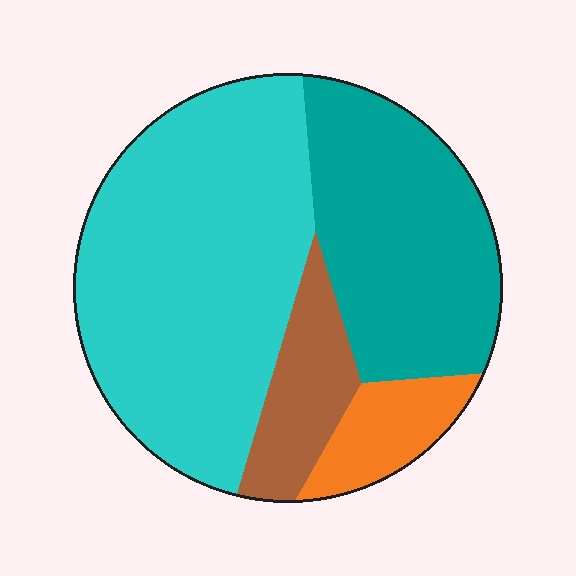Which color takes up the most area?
Cyan, at roughly 50%.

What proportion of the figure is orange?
Orange takes up less than a quarter of the figure.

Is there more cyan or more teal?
Cyan.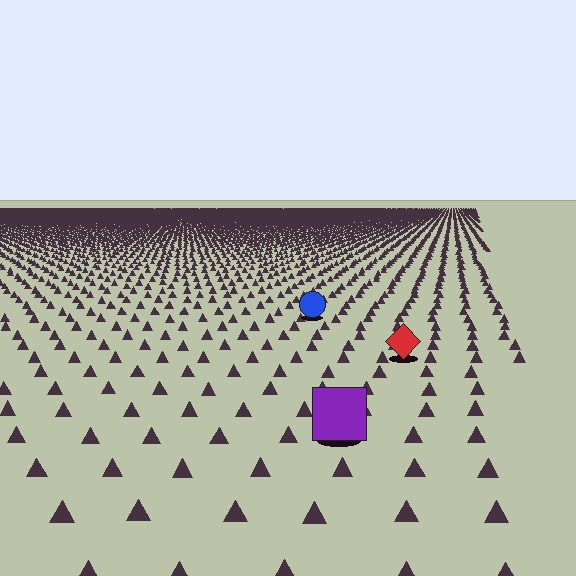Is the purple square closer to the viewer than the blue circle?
Yes. The purple square is closer — you can tell from the texture gradient: the ground texture is coarser near it.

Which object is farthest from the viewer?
The blue circle is farthest from the viewer. It appears smaller and the ground texture around it is denser.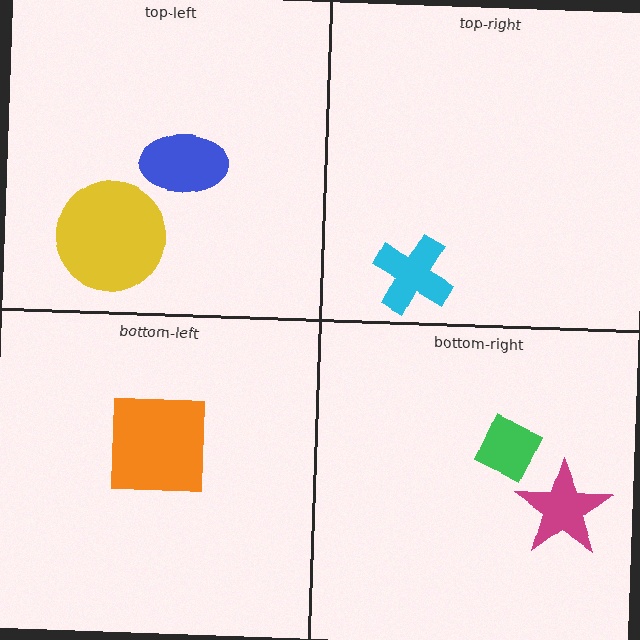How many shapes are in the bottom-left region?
1.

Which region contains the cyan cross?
The top-right region.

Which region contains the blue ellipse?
The top-left region.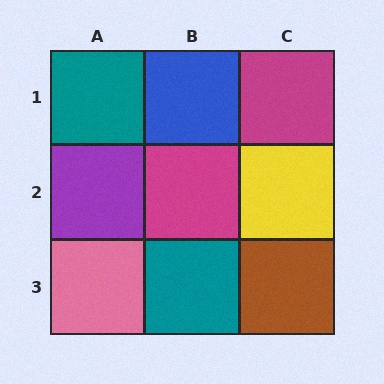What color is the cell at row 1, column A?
Teal.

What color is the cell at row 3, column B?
Teal.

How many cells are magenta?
2 cells are magenta.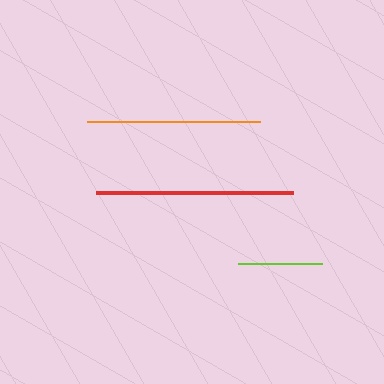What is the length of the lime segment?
The lime segment is approximately 84 pixels long.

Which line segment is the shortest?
The lime line is the shortest at approximately 84 pixels.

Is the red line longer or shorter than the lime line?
The red line is longer than the lime line.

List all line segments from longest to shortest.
From longest to shortest: red, orange, lime.